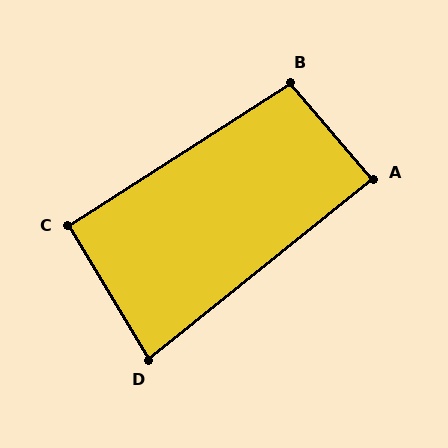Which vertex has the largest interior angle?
B, at approximately 98 degrees.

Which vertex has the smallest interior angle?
D, at approximately 82 degrees.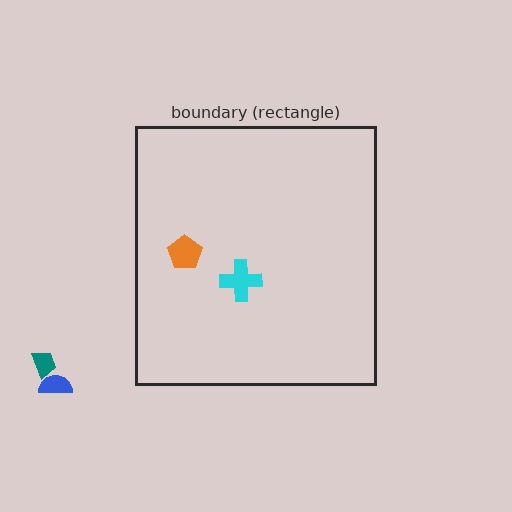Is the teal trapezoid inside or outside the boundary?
Outside.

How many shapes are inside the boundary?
2 inside, 2 outside.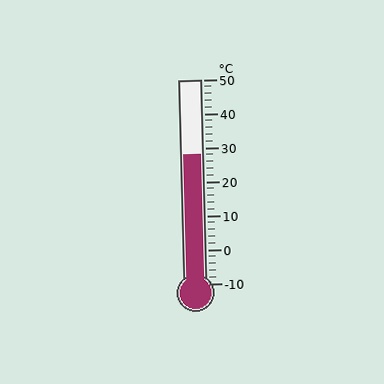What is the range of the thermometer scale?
The thermometer scale ranges from -10°C to 50°C.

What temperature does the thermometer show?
The thermometer shows approximately 28°C.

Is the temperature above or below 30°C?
The temperature is below 30°C.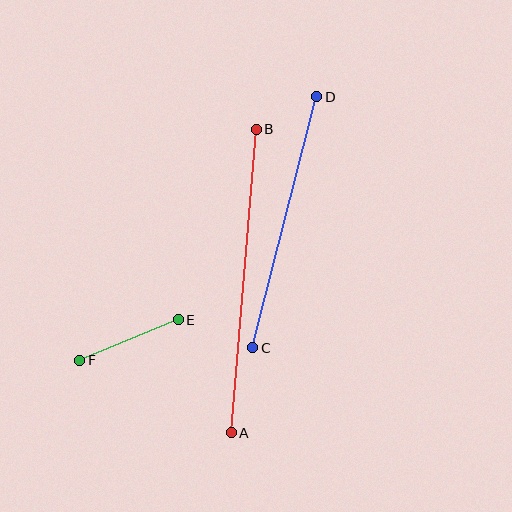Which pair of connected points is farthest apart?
Points A and B are farthest apart.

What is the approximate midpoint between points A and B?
The midpoint is at approximately (244, 281) pixels.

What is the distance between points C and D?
The distance is approximately 259 pixels.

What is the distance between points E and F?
The distance is approximately 107 pixels.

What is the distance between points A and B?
The distance is approximately 304 pixels.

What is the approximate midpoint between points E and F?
The midpoint is at approximately (129, 340) pixels.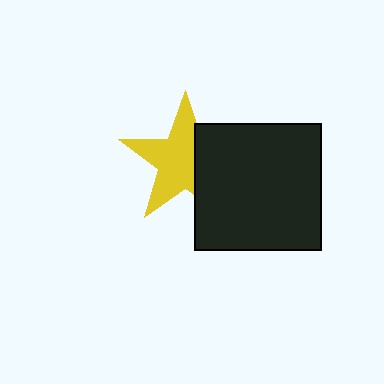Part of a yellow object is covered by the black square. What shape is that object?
It is a star.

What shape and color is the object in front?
The object in front is a black square.